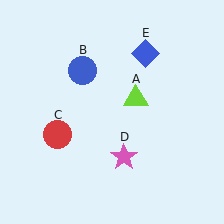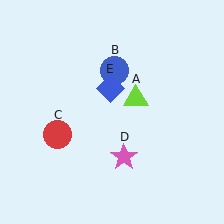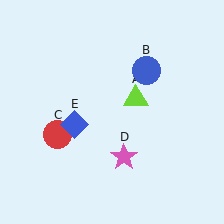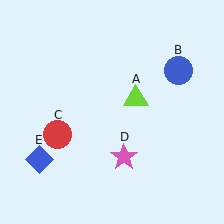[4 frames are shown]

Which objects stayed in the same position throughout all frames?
Lime triangle (object A) and red circle (object C) and pink star (object D) remained stationary.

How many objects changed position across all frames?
2 objects changed position: blue circle (object B), blue diamond (object E).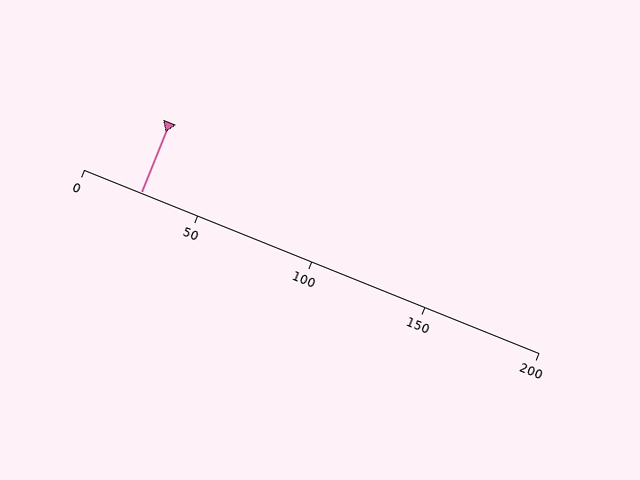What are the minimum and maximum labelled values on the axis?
The axis runs from 0 to 200.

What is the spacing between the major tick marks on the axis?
The major ticks are spaced 50 apart.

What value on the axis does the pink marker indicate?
The marker indicates approximately 25.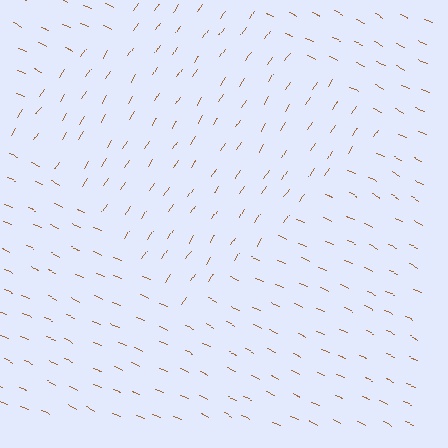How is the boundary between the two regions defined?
The boundary is defined purely by a change in line orientation (approximately 81 degrees difference). All lines are the same color and thickness.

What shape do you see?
I see a diamond.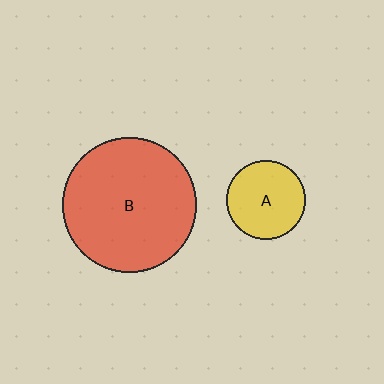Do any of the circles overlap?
No, none of the circles overlap.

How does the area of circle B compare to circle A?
Approximately 2.9 times.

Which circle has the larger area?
Circle B (red).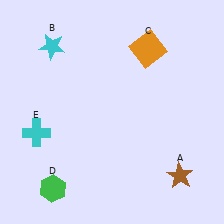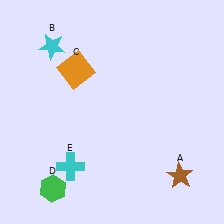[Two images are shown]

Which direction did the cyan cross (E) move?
The cyan cross (E) moved right.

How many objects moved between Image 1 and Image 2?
2 objects moved between the two images.